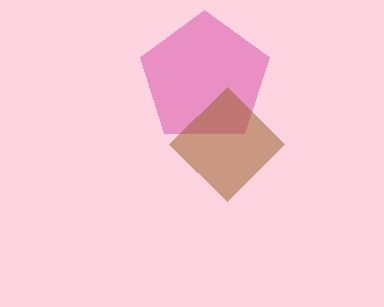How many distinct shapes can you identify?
There are 2 distinct shapes: a magenta pentagon, a brown diamond.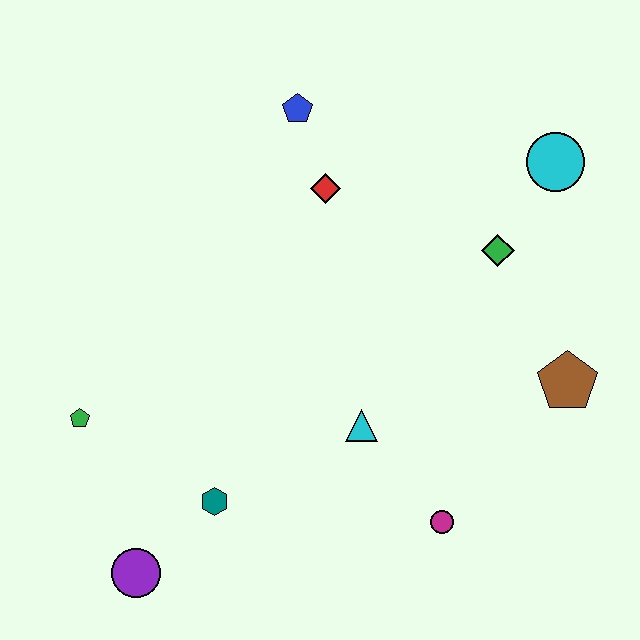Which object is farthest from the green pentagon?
The cyan circle is farthest from the green pentagon.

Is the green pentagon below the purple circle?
No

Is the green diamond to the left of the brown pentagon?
Yes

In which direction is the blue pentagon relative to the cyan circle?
The blue pentagon is to the left of the cyan circle.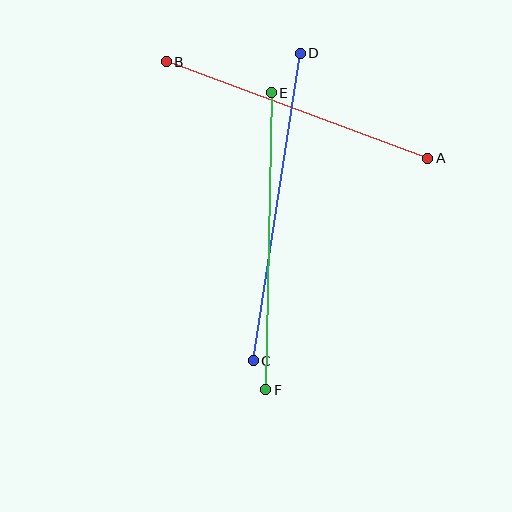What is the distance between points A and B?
The distance is approximately 279 pixels.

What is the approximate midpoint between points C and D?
The midpoint is at approximately (277, 207) pixels.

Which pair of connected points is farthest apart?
Points C and D are farthest apart.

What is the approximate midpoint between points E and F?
The midpoint is at approximately (269, 241) pixels.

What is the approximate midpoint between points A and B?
The midpoint is at approximately (297, 110) pixels.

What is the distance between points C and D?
The distance is approximately 311 pixels.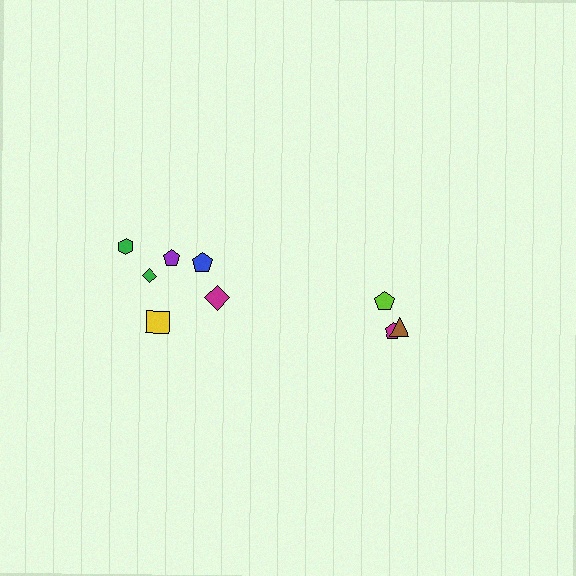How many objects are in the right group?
There are 3 objects.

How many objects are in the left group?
There are 6 objects.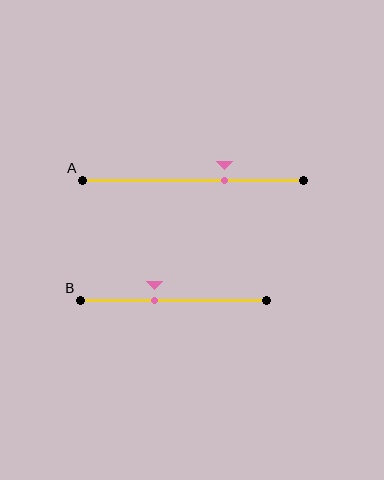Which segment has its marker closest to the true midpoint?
Segment B has its marker closest to the true midpoint.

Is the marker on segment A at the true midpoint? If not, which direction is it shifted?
No, the marker on segment A is shifted to the right by about 14% of the segment length.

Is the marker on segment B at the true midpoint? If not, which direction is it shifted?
No, the marker on segment B is shifted to the left by about 10% of the segment length.